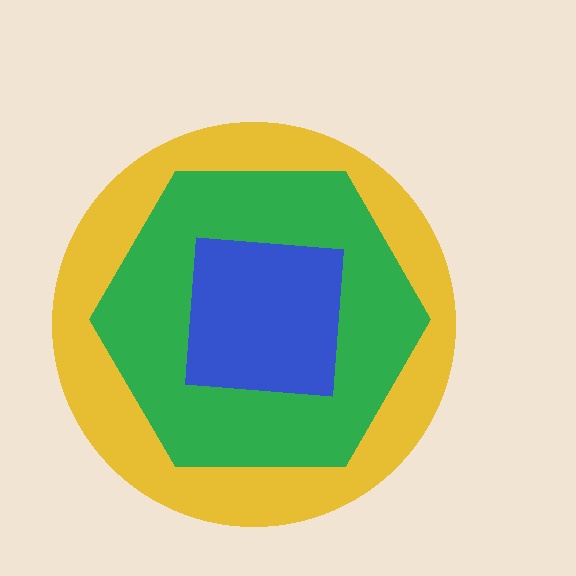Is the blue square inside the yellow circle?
Yes.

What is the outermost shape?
The yellow circle.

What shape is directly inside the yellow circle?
The green hexagon.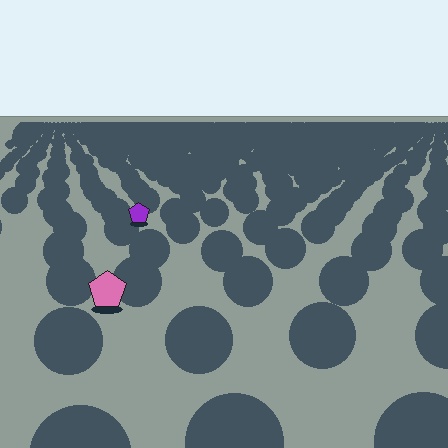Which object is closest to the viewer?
The pink pentagon is closest. The texture marks near it are larger and more spread out.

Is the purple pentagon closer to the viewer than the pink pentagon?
No. The pink pentagon is closer — you can tell from the texture gradient: the ground texture is coarser near it.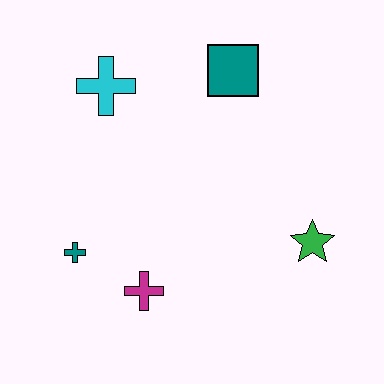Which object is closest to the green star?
The magenta cross is closest to the green star.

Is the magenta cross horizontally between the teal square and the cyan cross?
Yes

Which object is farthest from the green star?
The cyan cross is farthest from the green star.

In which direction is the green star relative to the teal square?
The green star is below the teal square.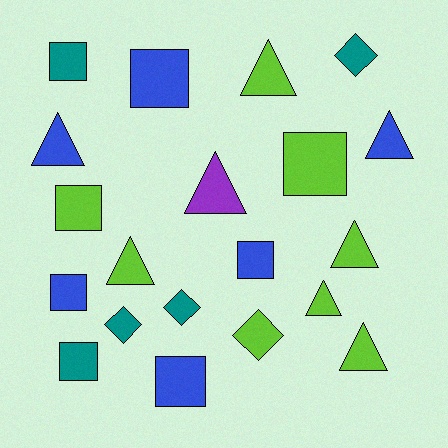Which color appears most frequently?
Lime, with 8 objects.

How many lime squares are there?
There are 2 lime squares.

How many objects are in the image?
There are 20 objects.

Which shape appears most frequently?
Triangle, with 8 objects.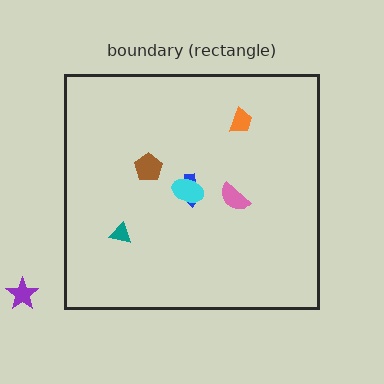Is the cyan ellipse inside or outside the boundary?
Inside.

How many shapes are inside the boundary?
6 inside, 1 outside.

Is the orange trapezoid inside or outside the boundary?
Inside.